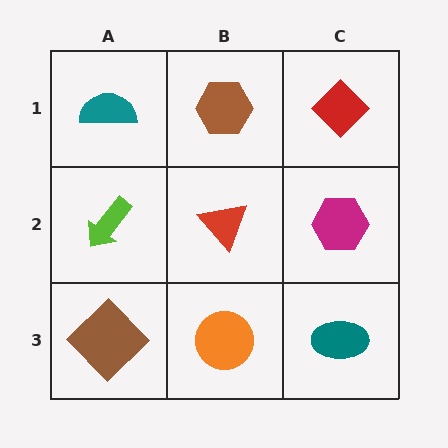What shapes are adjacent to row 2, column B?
A brown hexagon (row 1, column B), an orange circle (row 3, column B), a lime arrow (row 2, column A), a magenta hexagon (row 2, column C).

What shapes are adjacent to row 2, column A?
A teal semicircle (row 1, column A), a brown diamond (row 3, column A), a red triangle (row 2, column B).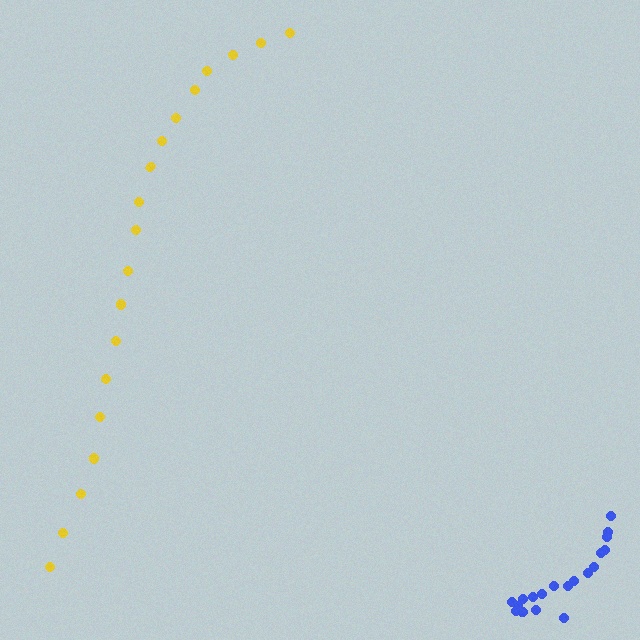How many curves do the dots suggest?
There are 2 distinct paths.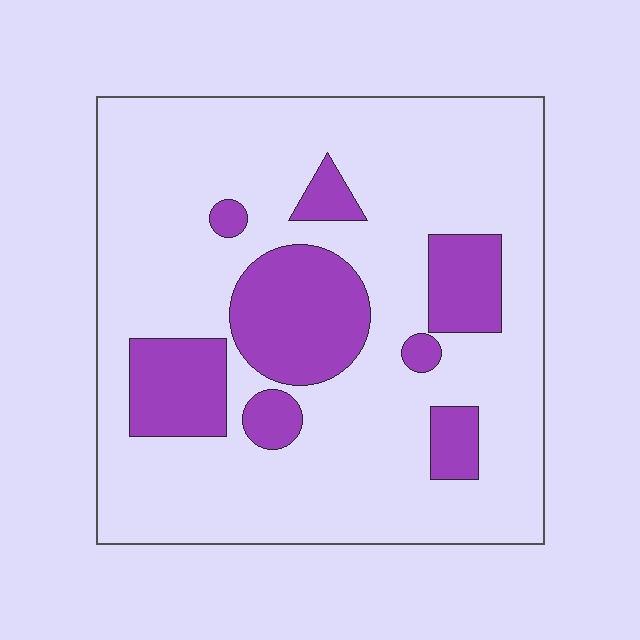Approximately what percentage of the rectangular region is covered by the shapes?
Approximately 20%.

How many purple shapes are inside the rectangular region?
8.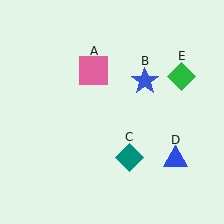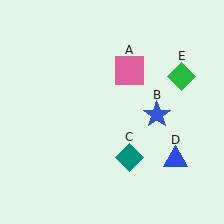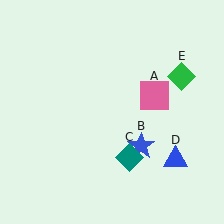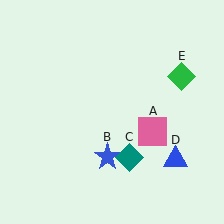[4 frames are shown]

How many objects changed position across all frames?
2 objects changed position: pink square (object A), blue star (object B).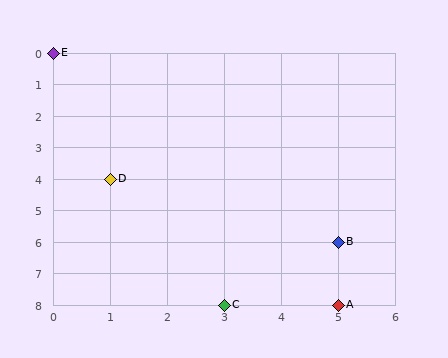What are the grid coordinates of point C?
Point C is at grid coordinates (3, 8).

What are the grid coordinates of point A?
Point A is at grid coordinates (5, 8).